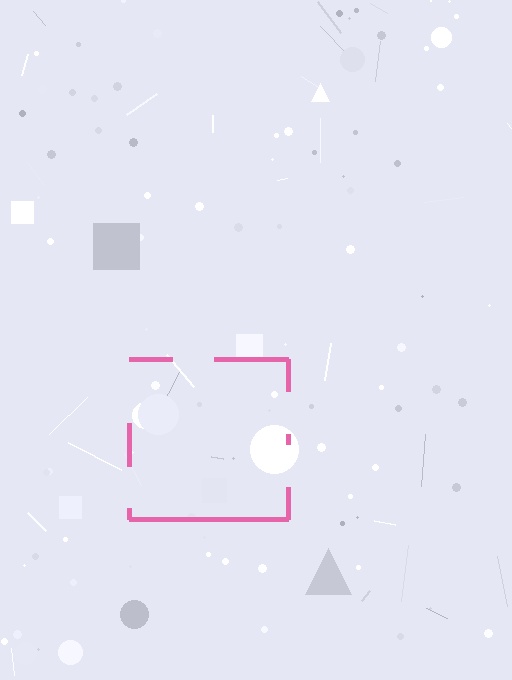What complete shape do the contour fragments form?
The contour fragments form a square.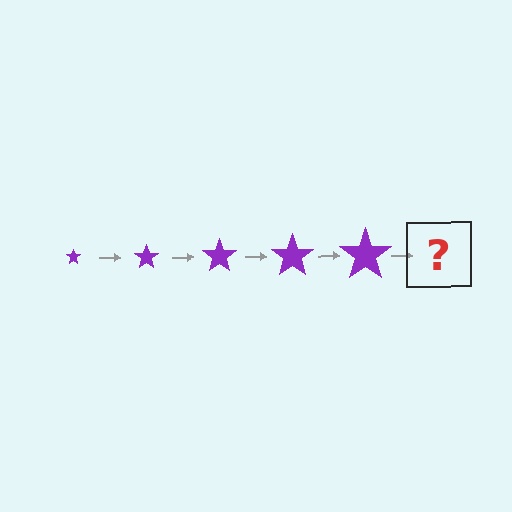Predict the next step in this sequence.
The next step is a purple star, larger than the previous one.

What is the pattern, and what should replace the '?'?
The pattern is that the star gets progressively larger each step. The '?' should be a purple star, larger than the previous one.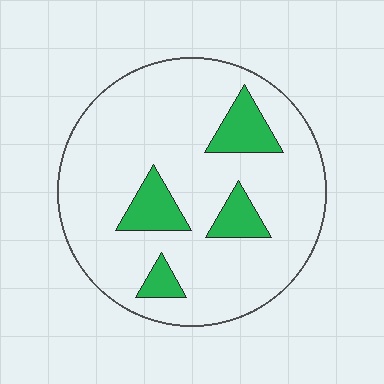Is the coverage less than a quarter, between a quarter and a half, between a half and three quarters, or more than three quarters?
Less than a quarter.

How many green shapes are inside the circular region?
4.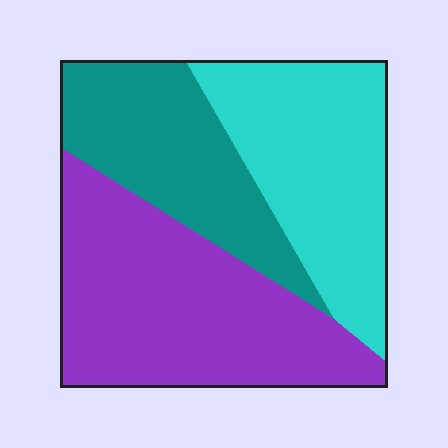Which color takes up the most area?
Purple, at roughly 40%.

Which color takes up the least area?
Teal, at roughly 25%.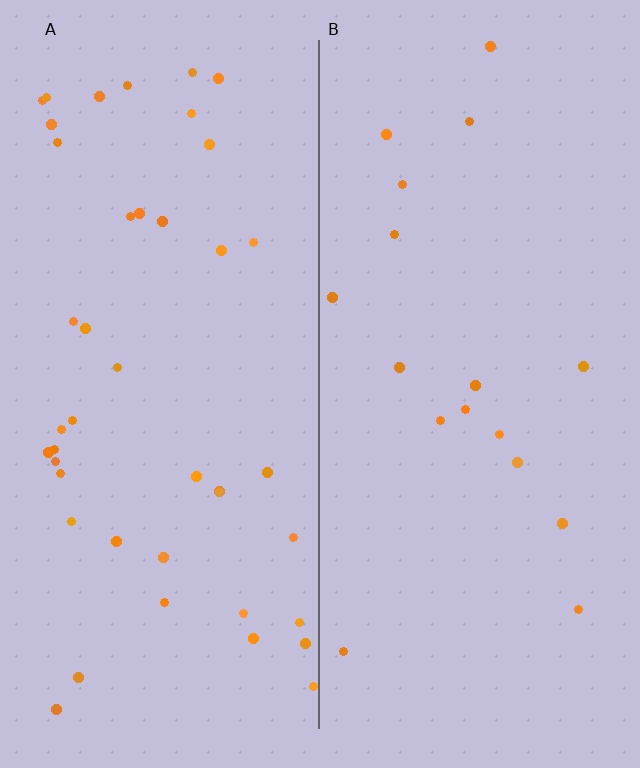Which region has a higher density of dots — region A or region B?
A (the left).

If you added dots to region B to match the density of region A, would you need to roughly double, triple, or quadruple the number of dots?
Approximately triple.